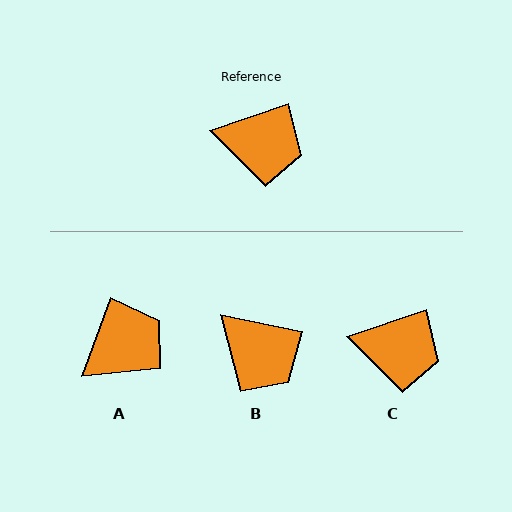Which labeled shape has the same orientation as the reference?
C.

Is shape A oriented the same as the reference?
No, it is off by about 51 degrees.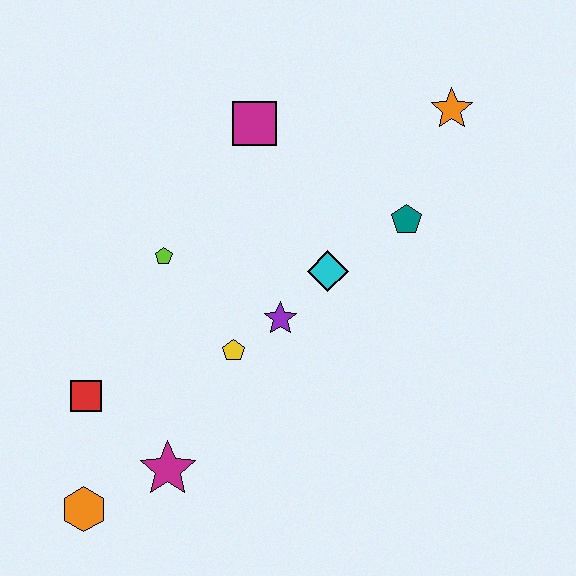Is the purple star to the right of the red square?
Yes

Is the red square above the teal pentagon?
No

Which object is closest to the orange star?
The teal pentagon is closest to the orange star.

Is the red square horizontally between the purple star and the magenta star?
No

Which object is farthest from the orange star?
The orange hexagon is farthest from the orange star.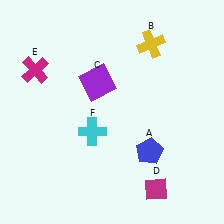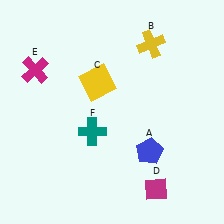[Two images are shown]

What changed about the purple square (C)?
In Image 1, C is purple. In Image 2, it changed to yellow.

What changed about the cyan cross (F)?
In Image 1, F is cyan. In Image 2, it changed to teal.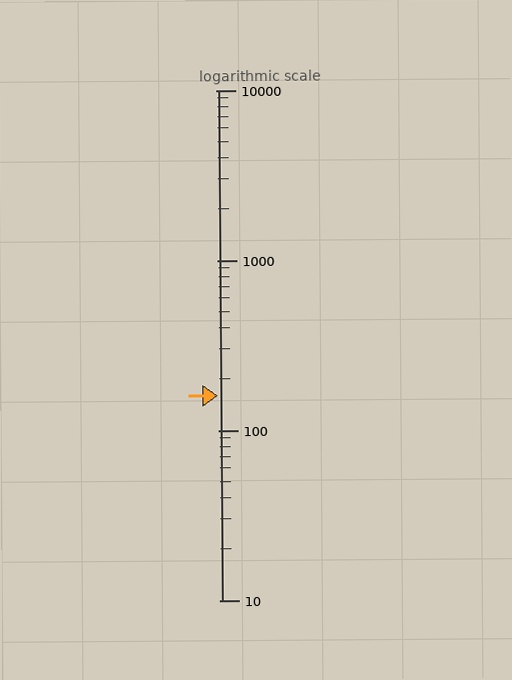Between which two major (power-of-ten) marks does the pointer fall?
The pointer is between 100 and 1000.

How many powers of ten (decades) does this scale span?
The scale spans 3 decades, from 10 to 10000.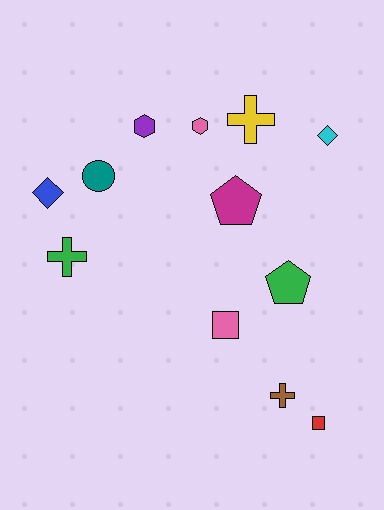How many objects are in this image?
There are 12 objects.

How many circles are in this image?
There is 1 circle.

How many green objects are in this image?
There are 2 green objects.